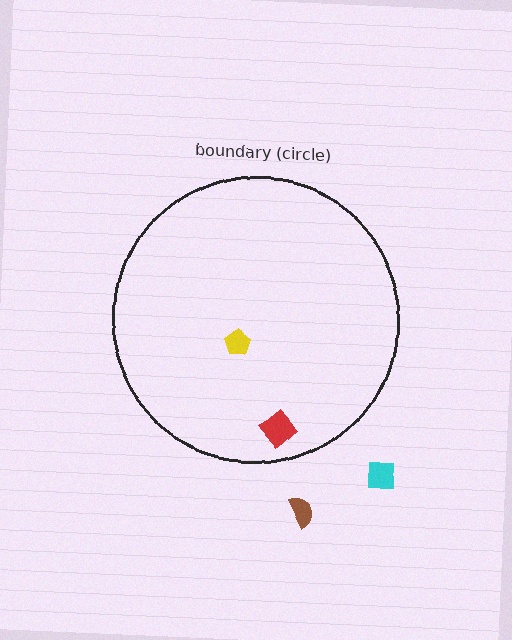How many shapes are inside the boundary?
2 inside, 2 outside.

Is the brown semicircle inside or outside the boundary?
Outside.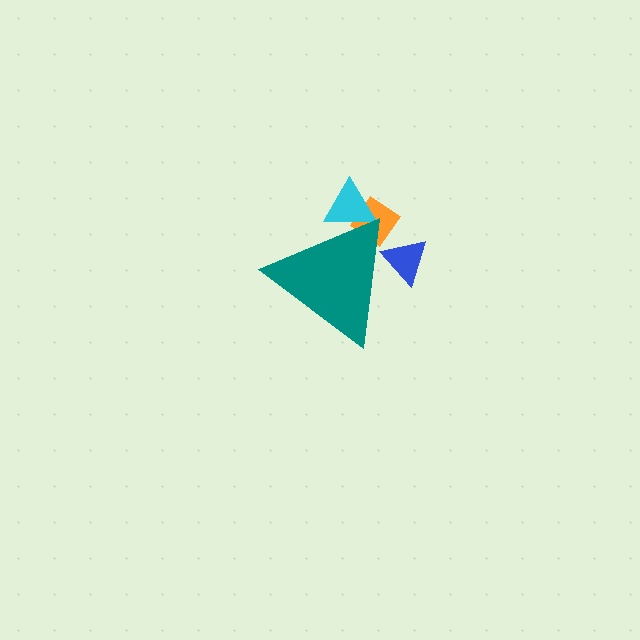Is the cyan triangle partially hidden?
Yes, the cyan triangle is partially hidden behind the teal triangle.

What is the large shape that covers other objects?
A teal triangle.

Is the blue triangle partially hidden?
Yes, the blue triangle is partially hidden behind the teal triangle.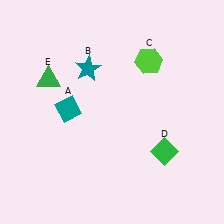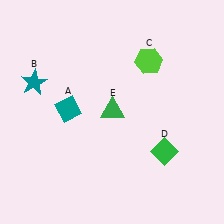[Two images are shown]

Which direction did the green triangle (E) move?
The green triangle (E) moved right.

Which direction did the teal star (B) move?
The teal star (B) moved left.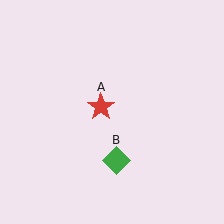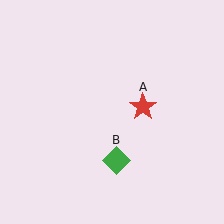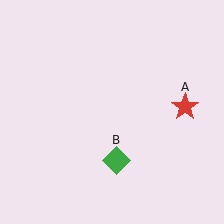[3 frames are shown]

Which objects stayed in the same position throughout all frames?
Green diamond (object B) remained stationary.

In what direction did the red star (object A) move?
The red star (object A) moved right.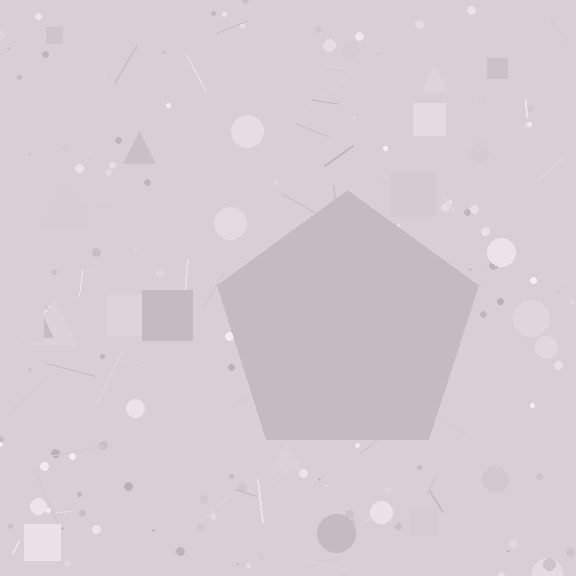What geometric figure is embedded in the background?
A pentagon is embedded in the background.